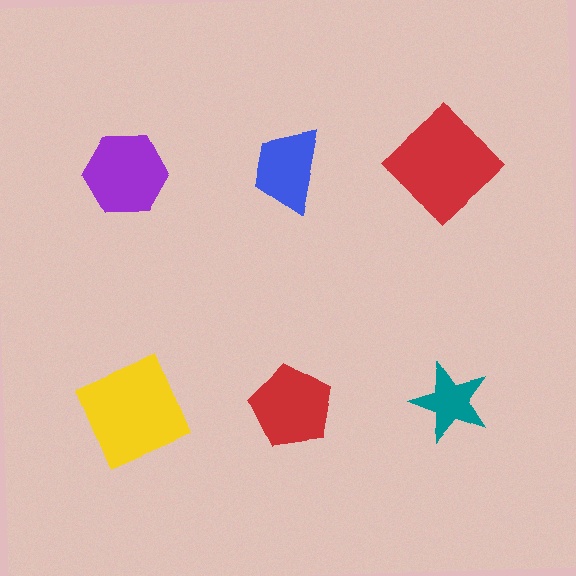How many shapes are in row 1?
3 shapes.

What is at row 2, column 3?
A teal star.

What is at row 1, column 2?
A blue trapezoid.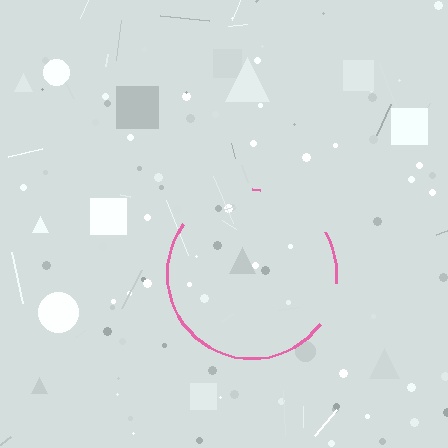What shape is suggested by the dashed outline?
The dashed outline suggests a circle.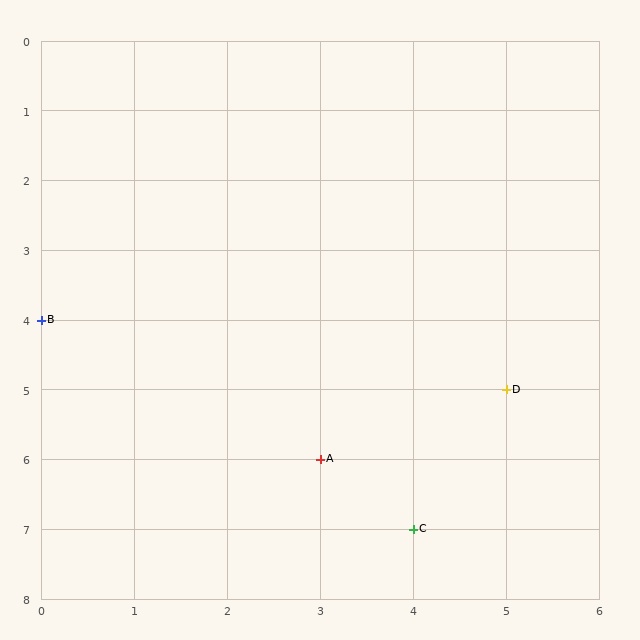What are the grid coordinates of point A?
Point A is at grid coordinates (3, 6).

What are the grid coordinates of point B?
Point B is at grid coordinates (0, 4).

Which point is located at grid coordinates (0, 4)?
Point B is at (0, 4).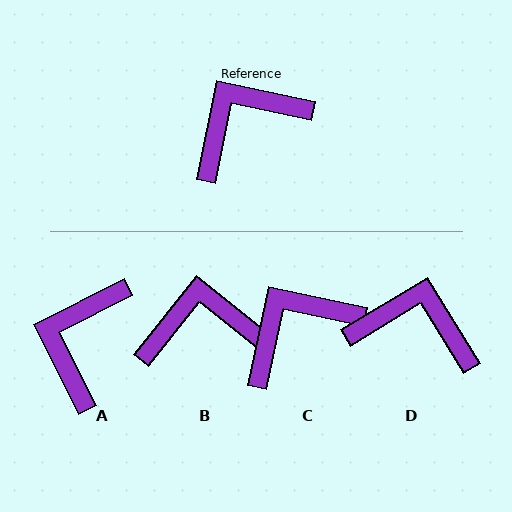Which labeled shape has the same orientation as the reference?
C.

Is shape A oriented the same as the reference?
No, it is off by about 38 degrees.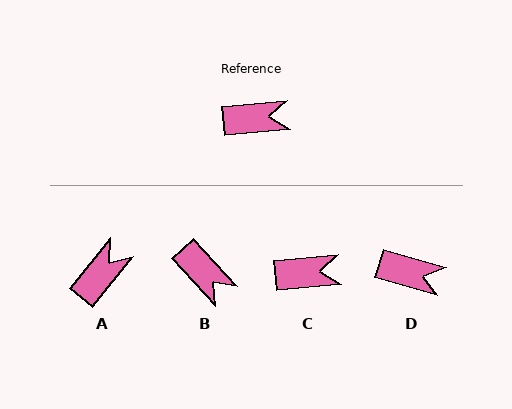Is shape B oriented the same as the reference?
No, it is off by about 53 degrees.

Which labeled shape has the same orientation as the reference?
C.